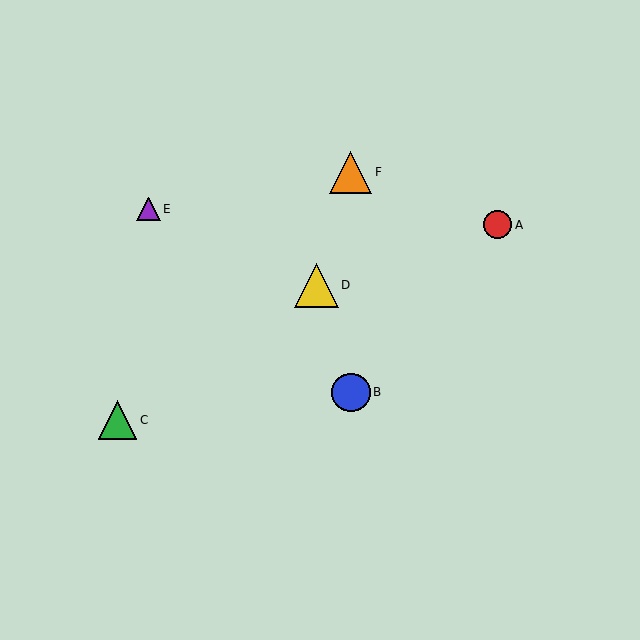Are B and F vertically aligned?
Yes, both are at x≈351.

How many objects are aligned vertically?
2 objects (B, F) are aligned vertically.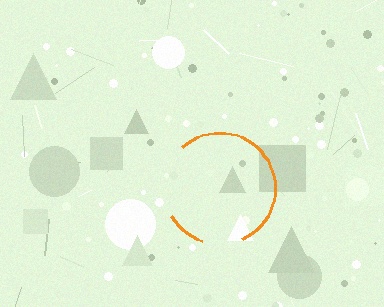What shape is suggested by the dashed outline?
The dashed outline suggests a circle.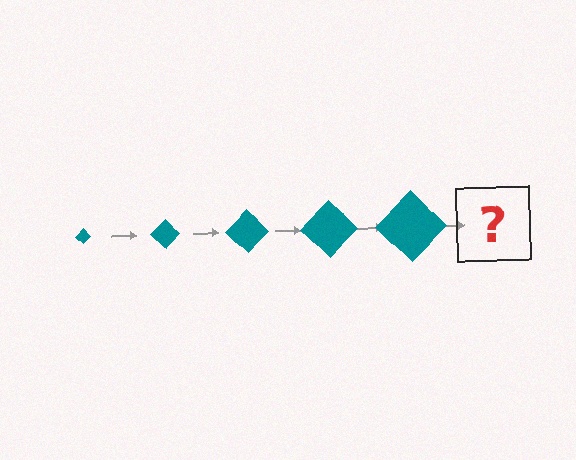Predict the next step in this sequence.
The next step is a teal diamond, larger than the previous one.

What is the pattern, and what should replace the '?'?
The pattern is that the diamond gets progressively larger each step. The '?' should be a teal diamond, larger than the previous one.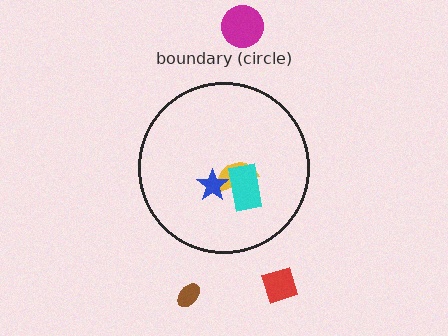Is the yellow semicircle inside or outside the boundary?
Inside.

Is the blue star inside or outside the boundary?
Inside.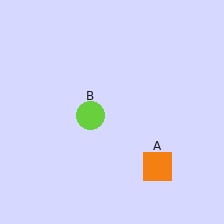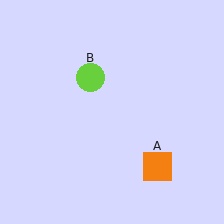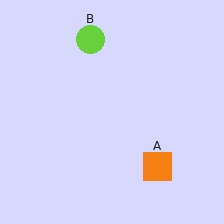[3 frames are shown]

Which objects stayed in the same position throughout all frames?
Orange square (object A) remained stationary.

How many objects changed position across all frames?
1 object changed position: lime circle (object B).